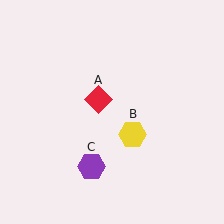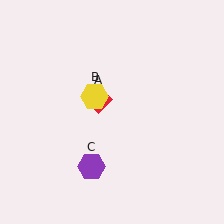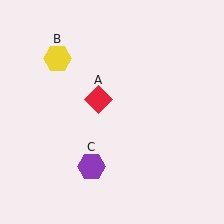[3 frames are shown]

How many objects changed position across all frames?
1 object changed position: yellow hexagon (object B).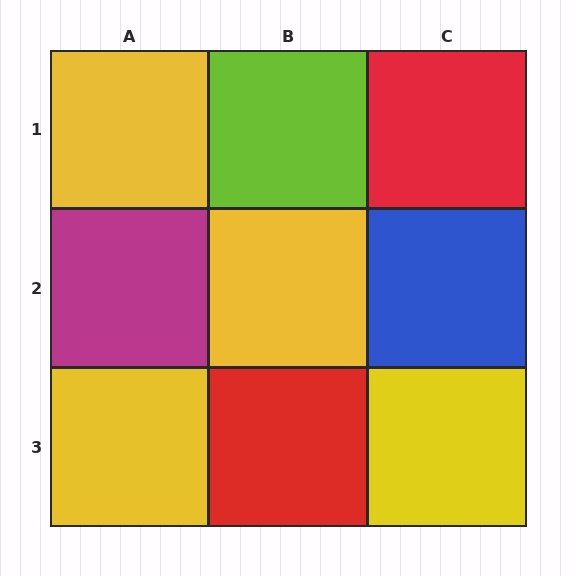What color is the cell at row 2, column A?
Magenta.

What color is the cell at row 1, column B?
Lime.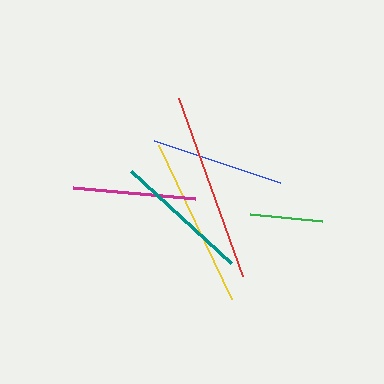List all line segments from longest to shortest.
From longest to shortest: red, yellow, teal, blue, magenta, green.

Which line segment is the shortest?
The green line is the shortest at approximately 72 pixels.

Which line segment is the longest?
The red line is the longest at approximately 189 pixels.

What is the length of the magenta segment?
The magenta segment is approximately 122 pixels long.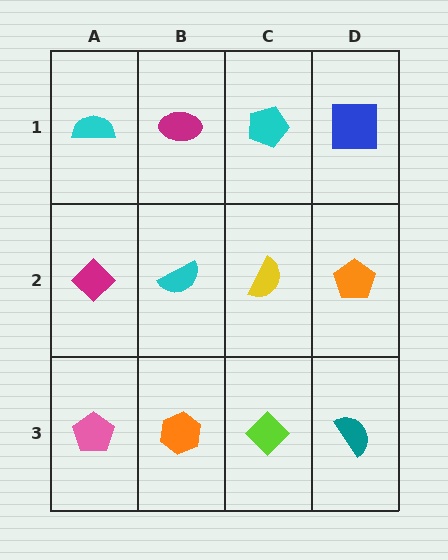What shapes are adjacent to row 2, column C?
A cyan pentagon (row 1, column C), a lime diamond (row 3, column C), a cyan semicircle (row 2, column B), an orange pentagon (row 2, column D).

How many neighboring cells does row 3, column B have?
3.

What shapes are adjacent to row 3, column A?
A magenta diamond (row 2, column A), an orange hexagon (row 3, column B).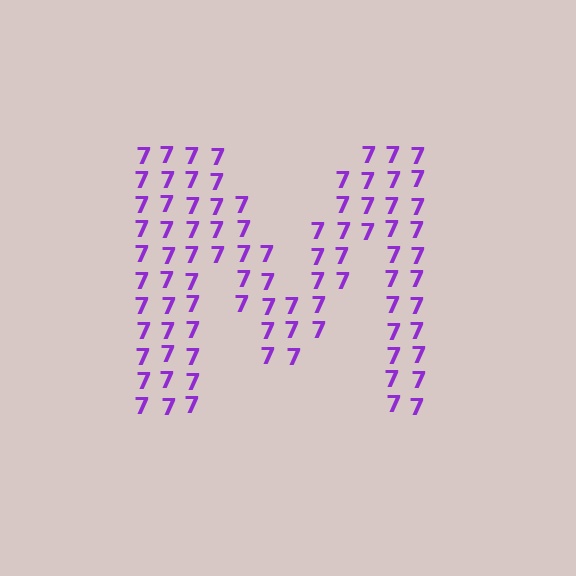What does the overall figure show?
The overall figure shows the letter M.